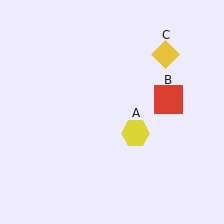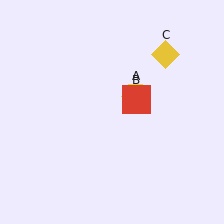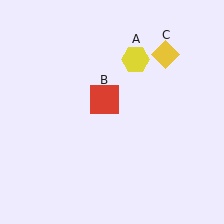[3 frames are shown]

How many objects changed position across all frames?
2 objects changed position: yellow hexagon (object A), red square (object B).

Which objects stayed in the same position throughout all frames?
Yellow diamond (object C) remained stationary.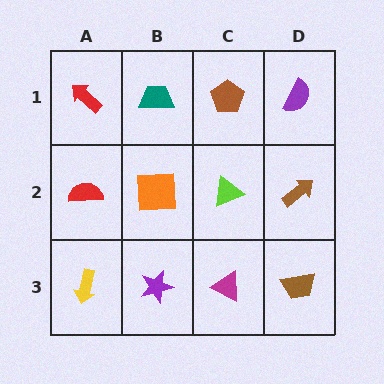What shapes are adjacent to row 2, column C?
A brown pentagon (row 1, column C), a magenta triangle (row 3, column C), an orange square (row 2, column B), a brown arrow (row 2, column D).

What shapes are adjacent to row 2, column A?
A red arrow (row 1, column A), a yellow arrow (row 3, column A), an orange square (row 2, column B).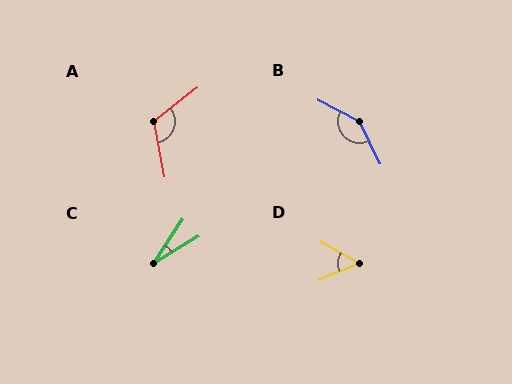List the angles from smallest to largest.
C (26°), D (52°), A (117°), B (143°).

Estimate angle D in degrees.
Approximately 52 degrees.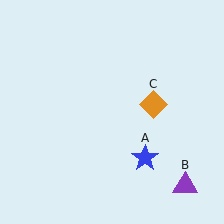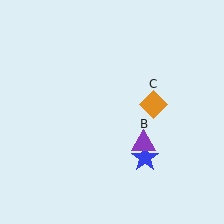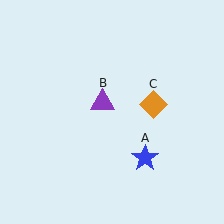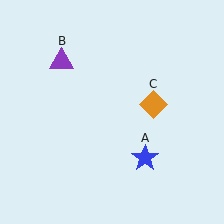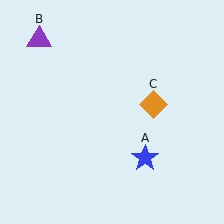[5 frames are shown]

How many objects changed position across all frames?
1 object changed position: purple triangle (object B).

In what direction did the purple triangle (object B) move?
The purple triangle (object B) moved up and to the left.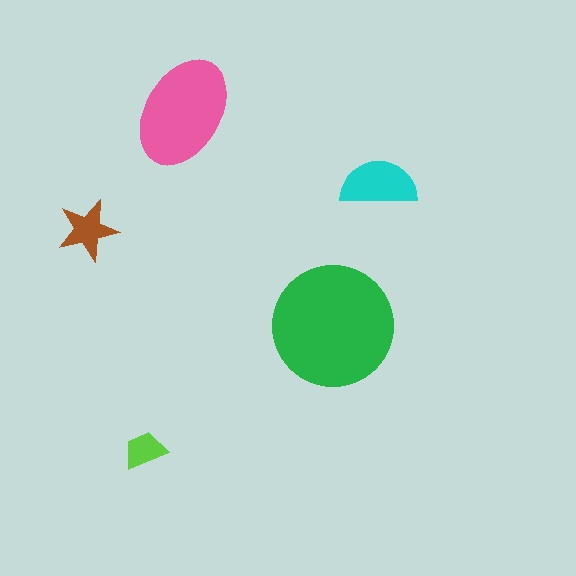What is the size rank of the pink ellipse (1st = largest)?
2nd.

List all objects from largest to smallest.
The green circle, the pink ellipse, the cyan semicircle, the brown star, the lime trapezoid.